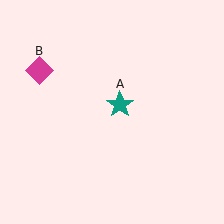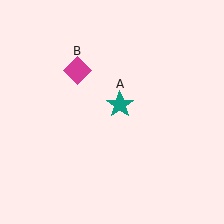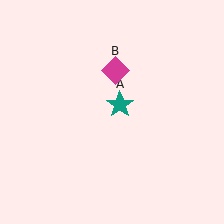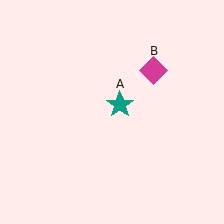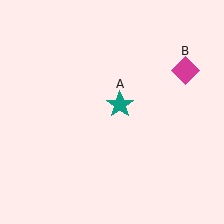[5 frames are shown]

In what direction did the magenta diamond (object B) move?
The magenta diamond (object B) moved right.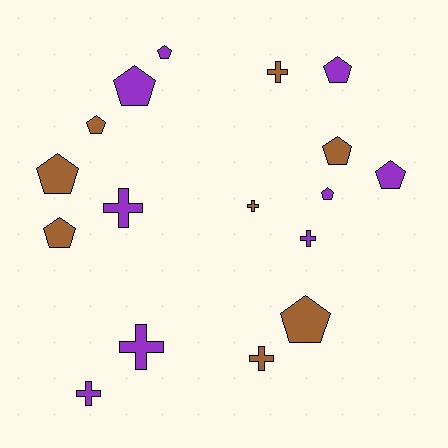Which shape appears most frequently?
Pentagon, with 10 objects.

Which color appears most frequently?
Purple, with 9 objects.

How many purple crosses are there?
There are 4 purple crosses.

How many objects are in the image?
There are 17 objects.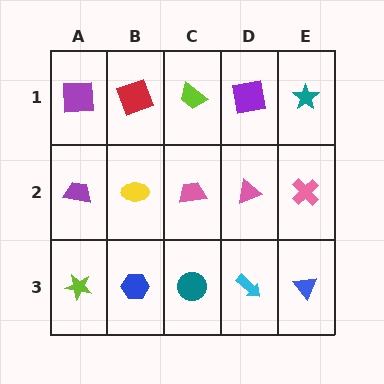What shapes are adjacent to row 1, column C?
A pink trapezoid (row 2, column C), a red square (row 1, column B), a purple square (row 1, column D).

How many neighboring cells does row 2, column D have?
4.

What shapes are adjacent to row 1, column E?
A pink cross (row 2, column E), a purple square (row 1, column D).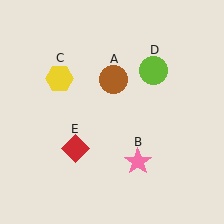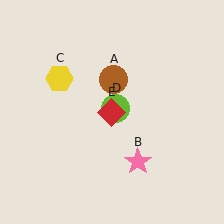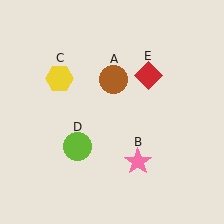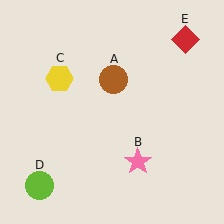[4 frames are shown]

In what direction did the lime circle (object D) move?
The lime circle (object D) moved down and to the left.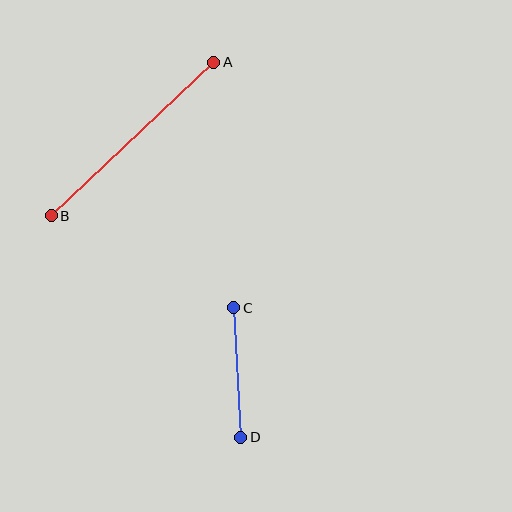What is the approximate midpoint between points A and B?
The midpoint is at approximately (132, 139) pixels.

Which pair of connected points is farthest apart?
Points A and B are farthest apart.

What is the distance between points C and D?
The distance is approximately 130 pixels.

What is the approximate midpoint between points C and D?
The midpoint is at approximately (237, 372) pixels.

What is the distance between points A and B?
The distance is approximately 223 pixels.